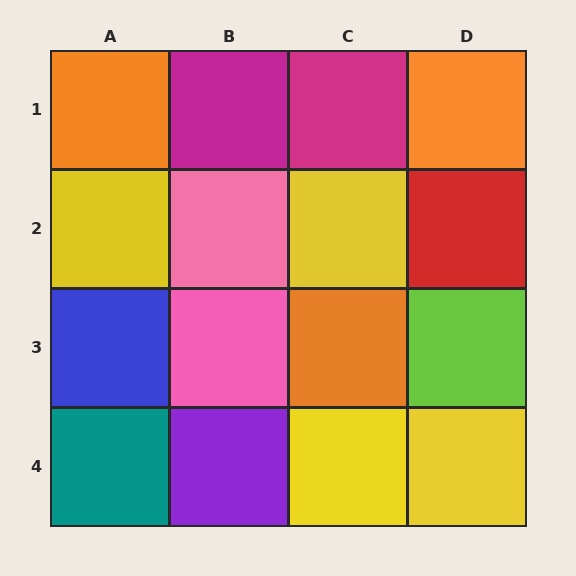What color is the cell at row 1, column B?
Magenta.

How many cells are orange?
3 cells are orange.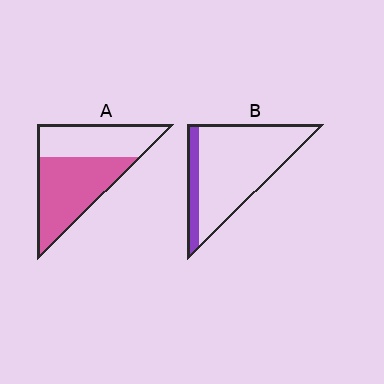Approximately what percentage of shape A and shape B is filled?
A is approximately 55% and B is approximately 15%.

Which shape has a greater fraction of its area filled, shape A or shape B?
Shape A.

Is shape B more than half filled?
No.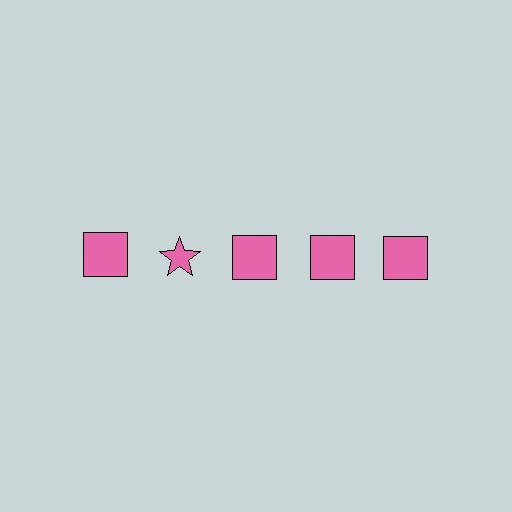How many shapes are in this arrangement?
There are 5 shapes arranged in a grid pattern.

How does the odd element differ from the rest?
It has a different shape: star instead of square.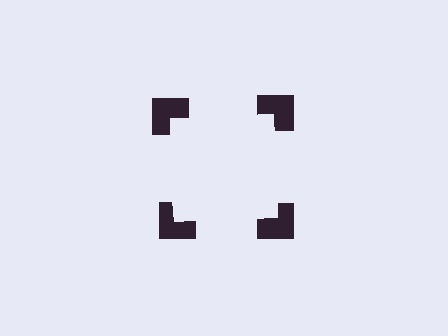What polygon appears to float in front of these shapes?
An illusory square — its edges are inferred from the aligned wedge cuts in the notched squares, not physically drawn.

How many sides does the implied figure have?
4 sides.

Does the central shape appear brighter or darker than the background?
It typically appears slightly brighter than the background, even though no actual brightness change is drawn.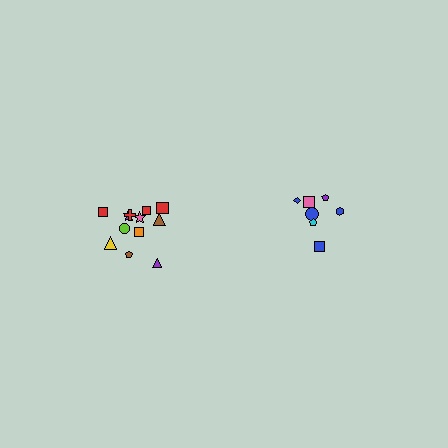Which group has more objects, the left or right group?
The left group.